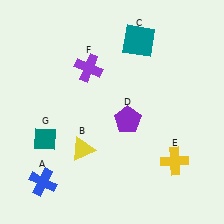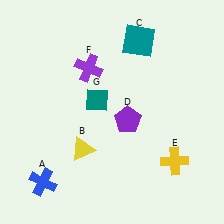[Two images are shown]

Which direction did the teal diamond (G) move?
The teal diamond (G) moved right.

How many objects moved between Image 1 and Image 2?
1 object moved between the two images.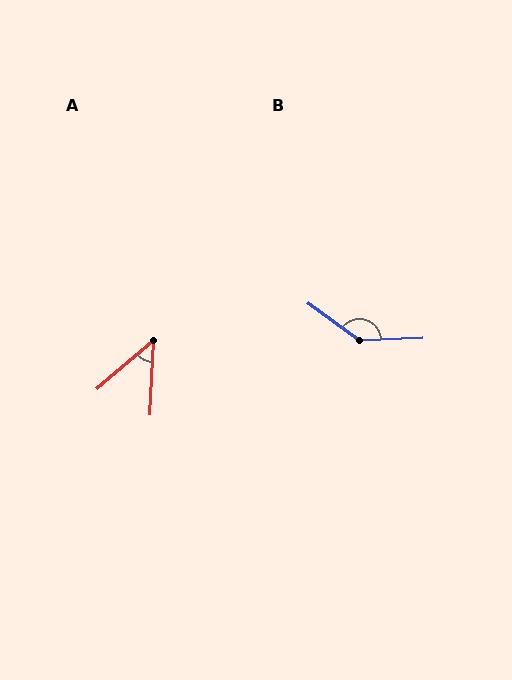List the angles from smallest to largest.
A (47°), B (142°).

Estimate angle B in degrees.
Approximately 142 degrees.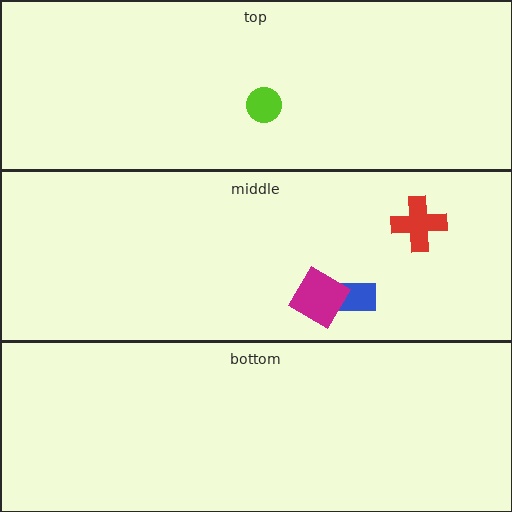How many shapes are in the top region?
1.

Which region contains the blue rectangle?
The middle region.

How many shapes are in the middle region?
3.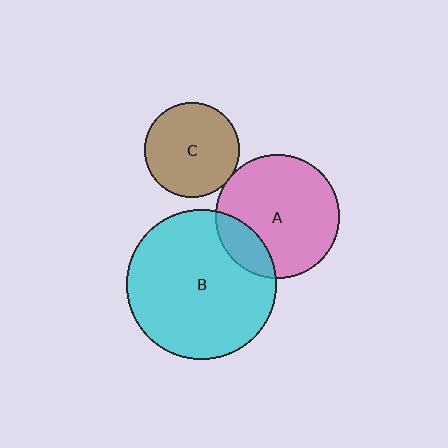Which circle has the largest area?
Circle B (cyan).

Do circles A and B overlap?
Yes.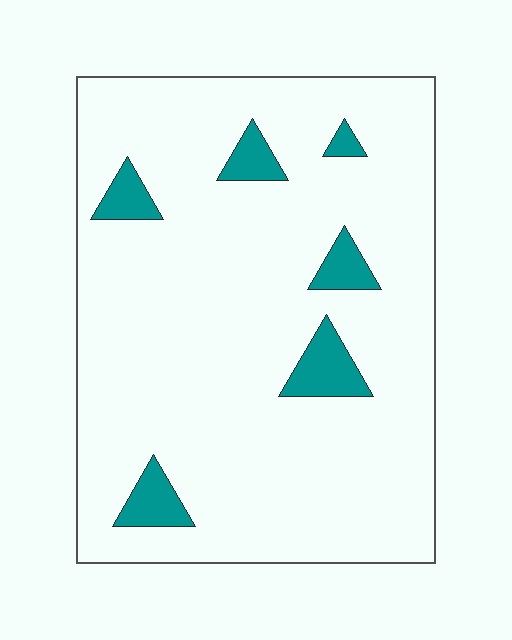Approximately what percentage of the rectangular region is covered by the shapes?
Approximately 10%.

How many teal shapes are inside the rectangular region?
6.